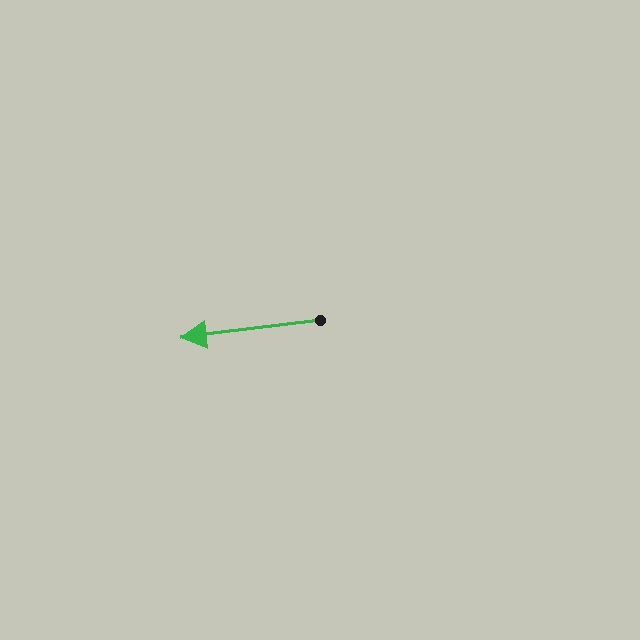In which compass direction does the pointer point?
West.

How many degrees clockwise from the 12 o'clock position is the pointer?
Approximately 263 degrees.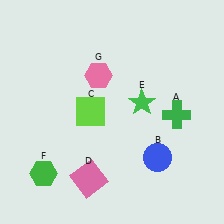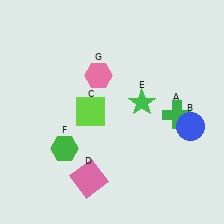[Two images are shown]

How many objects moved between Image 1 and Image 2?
2 objects moved between the two images.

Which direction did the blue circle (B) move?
The blue circle (B) moved right.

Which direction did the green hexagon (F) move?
The green hexagon (F) moved up.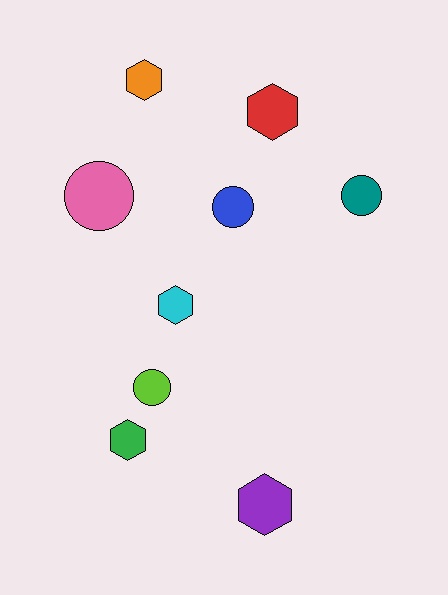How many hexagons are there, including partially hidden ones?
There are 5 hexagons.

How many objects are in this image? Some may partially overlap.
There are 9 objects.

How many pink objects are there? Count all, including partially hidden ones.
There is 1 pink object.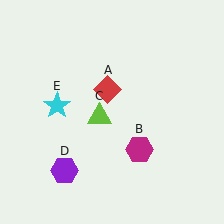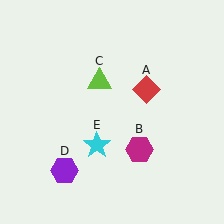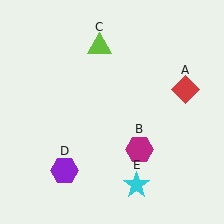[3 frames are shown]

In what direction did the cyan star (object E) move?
The cyan star (object E) moved down and to the right.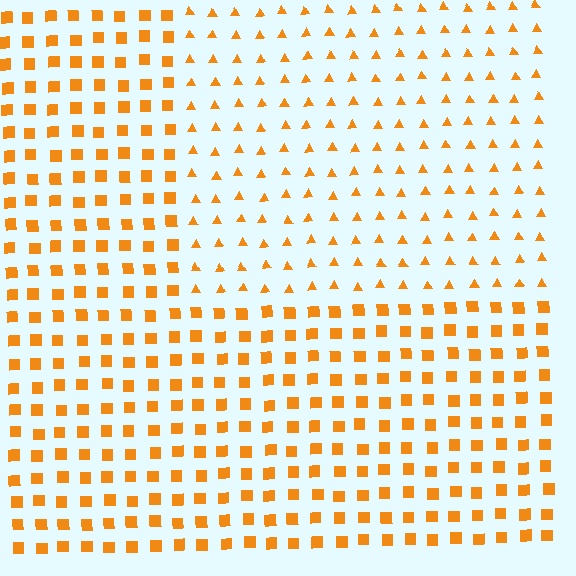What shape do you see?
I see a rectangle.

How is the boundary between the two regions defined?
The boundary is defined by a change in element shape: triangles inside vs. squares outside. All elements share the same color and spacing.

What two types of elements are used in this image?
The image uses triangles inside the rectangle region and squares outside it.